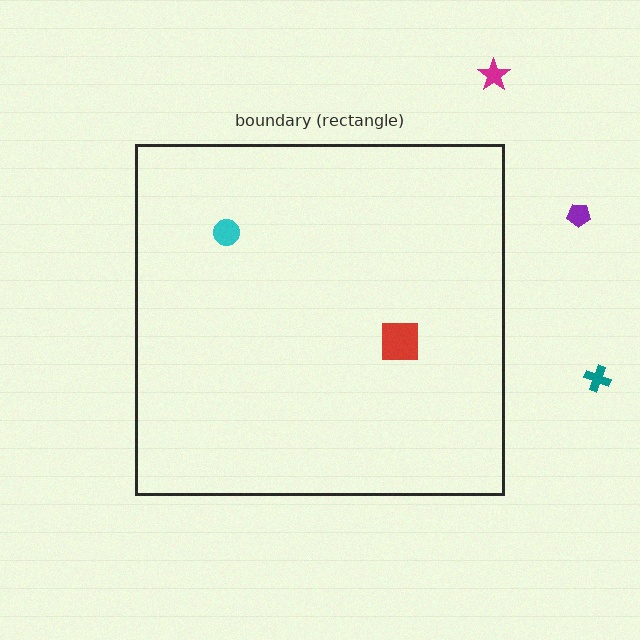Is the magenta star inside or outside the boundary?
Outside.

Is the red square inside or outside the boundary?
Inside.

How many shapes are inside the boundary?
2 inside, 3 outside.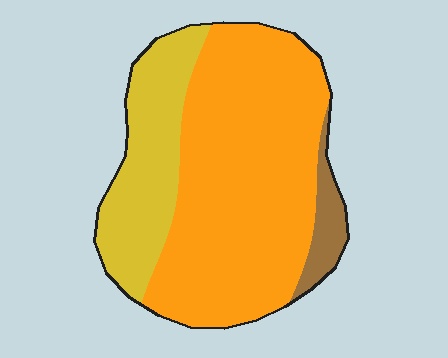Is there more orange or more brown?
Orange.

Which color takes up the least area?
Brown, at roughly 5%.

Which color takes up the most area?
Orange, at roughly 65%.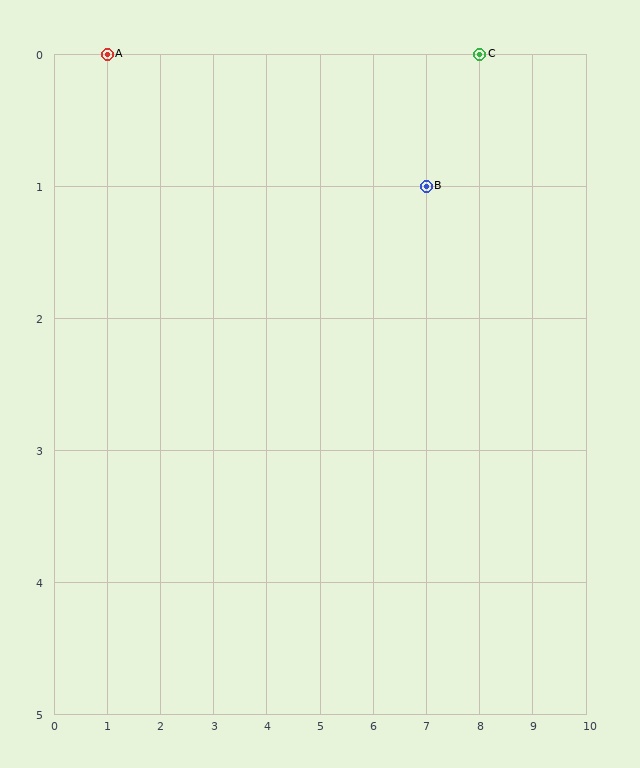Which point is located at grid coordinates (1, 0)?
Point A is at (1, 0).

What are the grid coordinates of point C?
Point C is at grid coordinates (8, 0).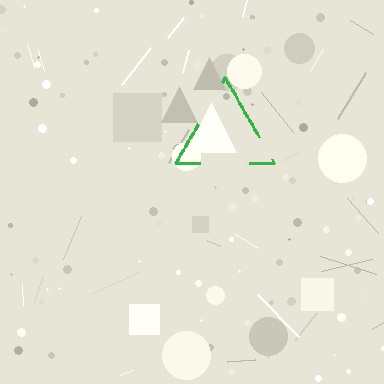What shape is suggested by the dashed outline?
The dashed outline suggests a triangle.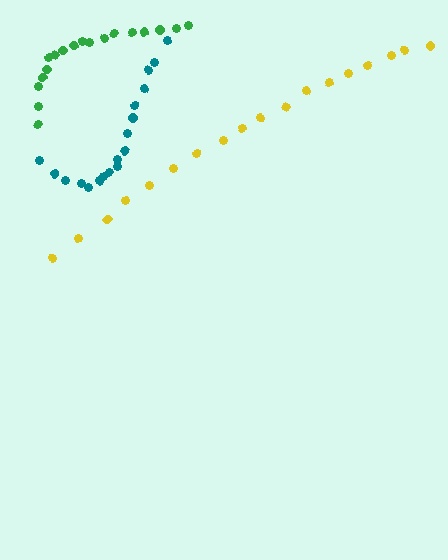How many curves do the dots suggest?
There are 3 distinct paths.